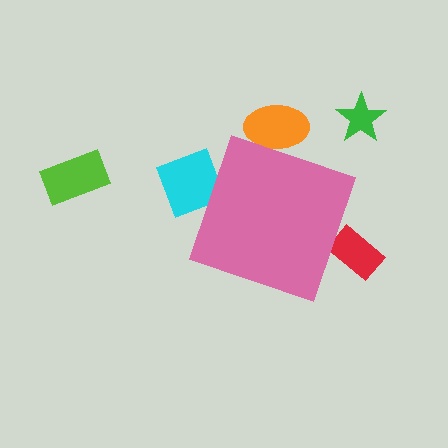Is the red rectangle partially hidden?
Yes, the red rectangle is partially hidden behind the pink diamond.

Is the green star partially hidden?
No, the green star is fully visible.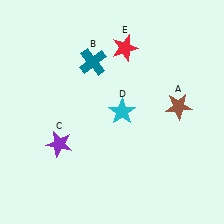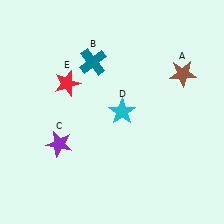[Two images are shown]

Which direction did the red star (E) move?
The red star (E) moved left.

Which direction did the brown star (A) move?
The brown star (A) moved up.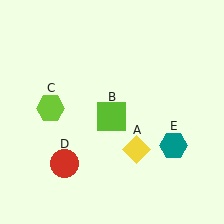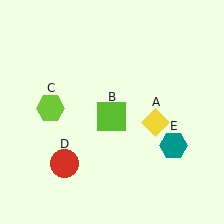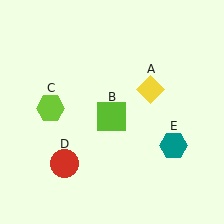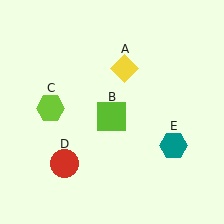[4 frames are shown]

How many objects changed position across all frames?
1 object changed position: yellow diamond (object A).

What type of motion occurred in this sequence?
The yellow diamond (object A) rotated counterclockwise around the center of the scene.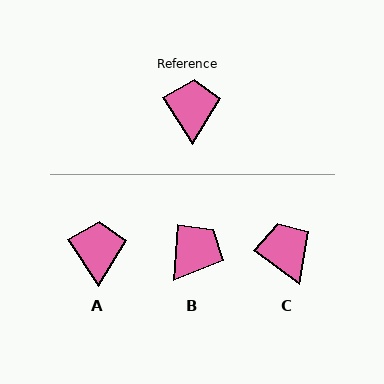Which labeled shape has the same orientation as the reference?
A.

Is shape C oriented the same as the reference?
No, it is off by about 21 degrees.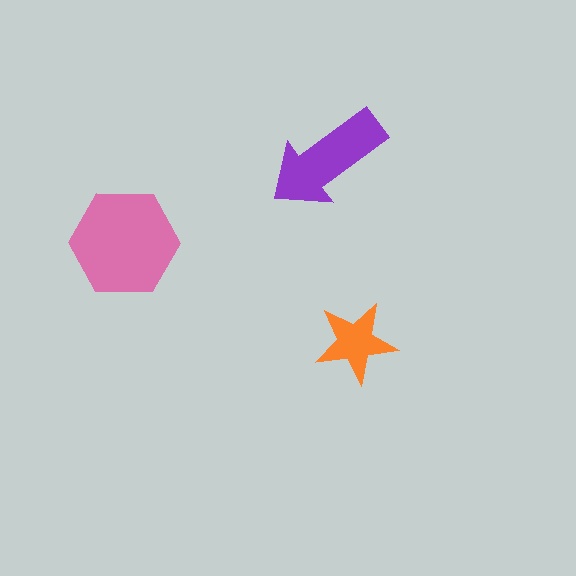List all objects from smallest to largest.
The orange star, the purple arrow, the pink hexagon.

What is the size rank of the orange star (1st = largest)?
3rd.